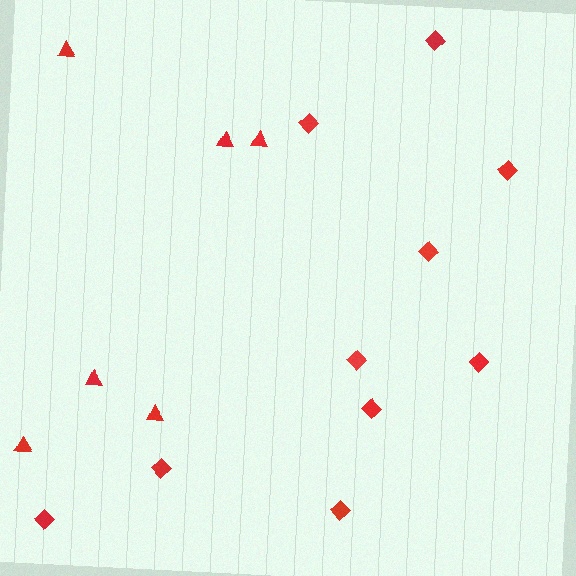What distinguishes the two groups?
There are 2 groups: one group of triangles (6) and one group of diamonds (10).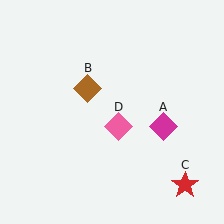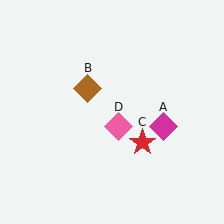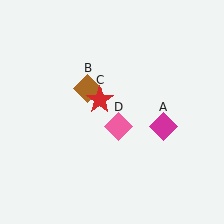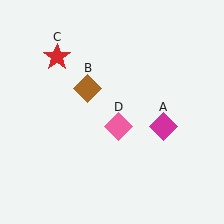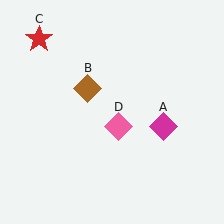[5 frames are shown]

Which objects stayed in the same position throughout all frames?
Magenta diamond (object A) and brown diamond (object B) and pink diamond (object D) remained stationary.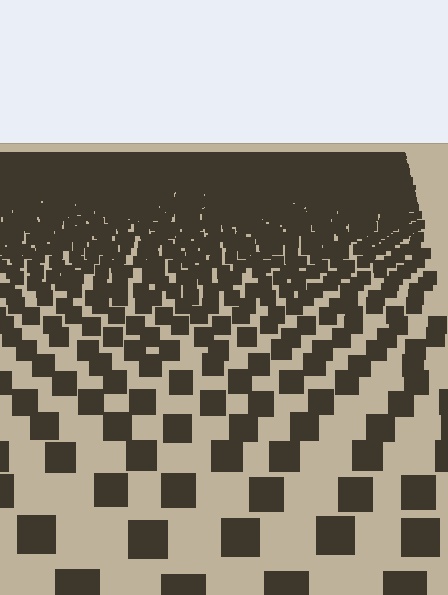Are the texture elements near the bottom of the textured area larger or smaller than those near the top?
Larger. Near the bottom, elements are closer to the viewer and appear at a bigger on-screen size.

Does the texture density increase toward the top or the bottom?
Density increases toward the top.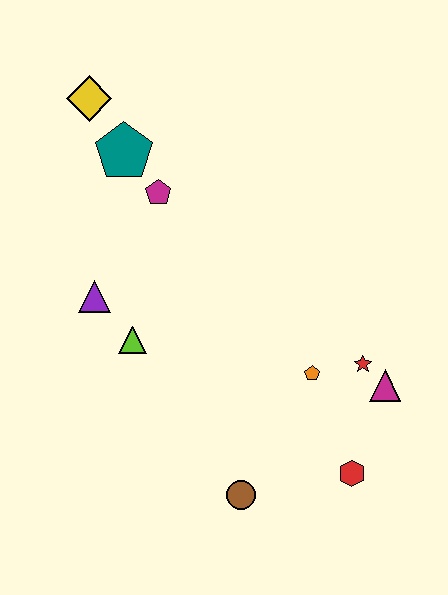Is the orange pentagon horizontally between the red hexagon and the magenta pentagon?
Yes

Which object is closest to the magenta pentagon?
The teal pentagon is closest to the magenta pentagon.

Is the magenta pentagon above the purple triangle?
Yes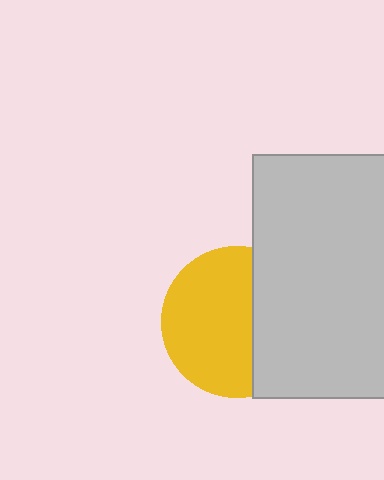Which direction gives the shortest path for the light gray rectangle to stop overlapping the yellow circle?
Moving right gives the shortest separation.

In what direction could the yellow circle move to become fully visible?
The yellow circle could move left. That would shift it out from behind the light gray rectangle entirely.